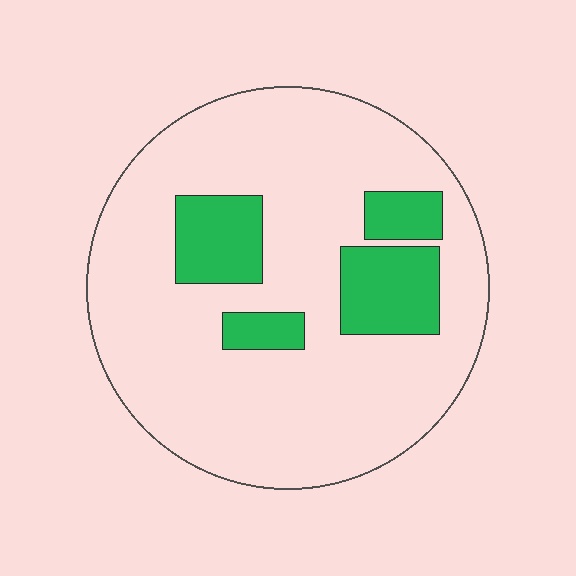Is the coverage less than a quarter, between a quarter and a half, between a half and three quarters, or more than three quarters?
Less than a quarter.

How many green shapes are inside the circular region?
4.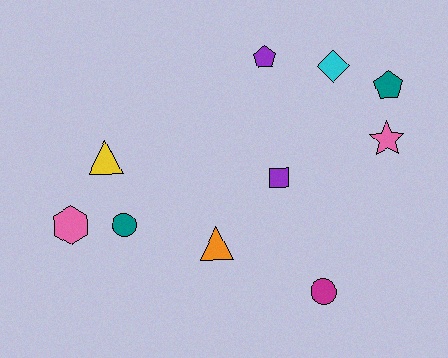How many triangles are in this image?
There are 2 triangles.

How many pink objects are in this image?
There are 2 pink objects.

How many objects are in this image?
There are 10 objects.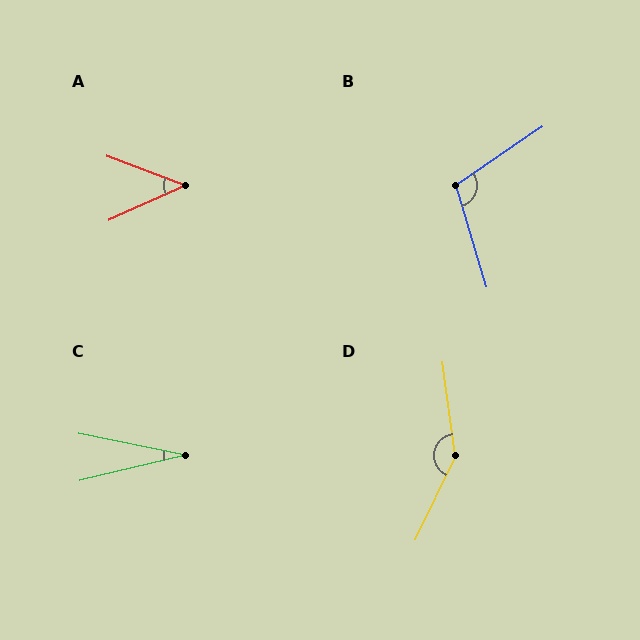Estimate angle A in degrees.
Approximately 45 degrees.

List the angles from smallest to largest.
C (25°), A (45°), B (107°), D (147°).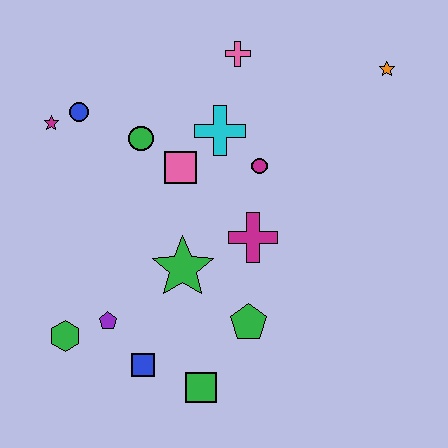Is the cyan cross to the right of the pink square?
Yes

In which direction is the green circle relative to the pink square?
The green circle is to the left of the pink square.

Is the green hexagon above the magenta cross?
No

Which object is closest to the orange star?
The pink cross is closest to the orange star.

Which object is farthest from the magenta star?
The orange star is farthest from the magenta star.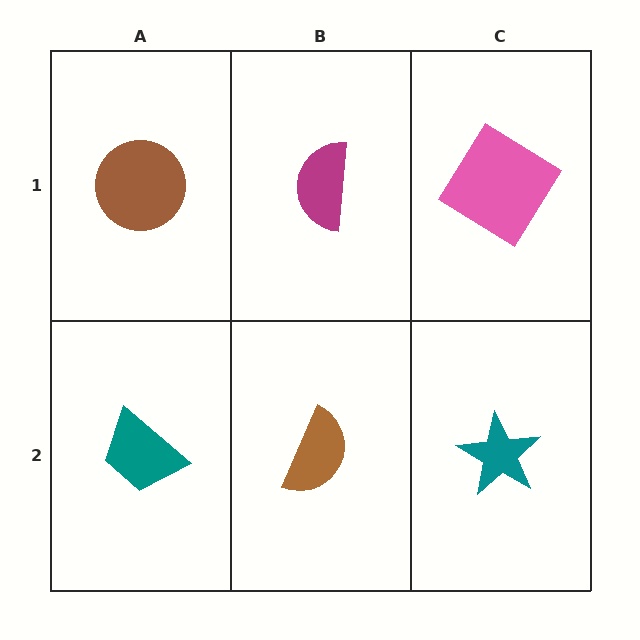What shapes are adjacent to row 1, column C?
A teal star (row 2, column C), a magenta semicircle (row 1, column B).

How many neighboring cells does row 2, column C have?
2.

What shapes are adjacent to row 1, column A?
A teal trapezoid (row 2, column A), a magenta semicircle (row 1, column B).